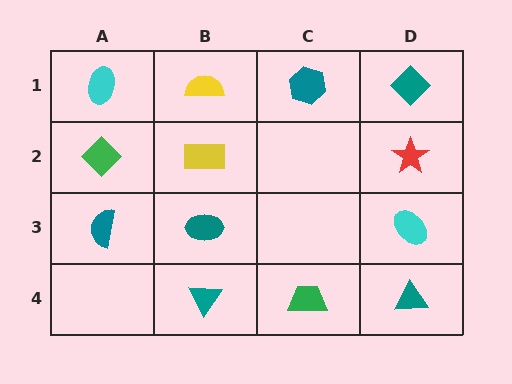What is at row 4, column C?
A green trapezoid.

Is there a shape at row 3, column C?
No, that cell is empty.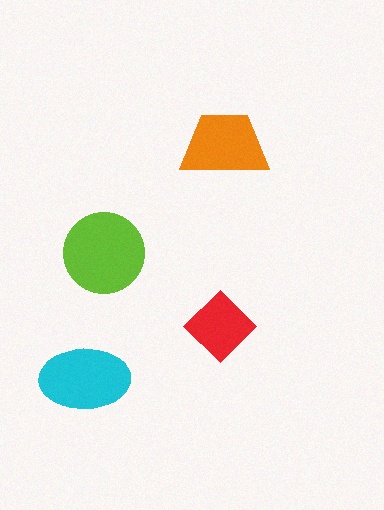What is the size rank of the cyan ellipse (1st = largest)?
2nd.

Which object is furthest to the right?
The orange trapezoid is rightmost.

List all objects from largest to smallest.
The lime circle, the cyan ellipse, the orange trapezoid, the red diamond.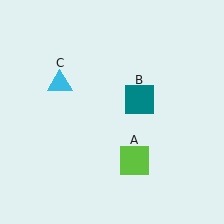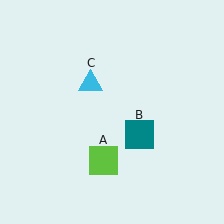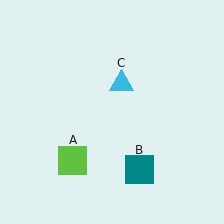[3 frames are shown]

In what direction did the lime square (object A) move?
The lime square (object A) moved left.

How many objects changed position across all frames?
3 objects changed position: lime square (object A), teal square (object B), cyan triangle (object C).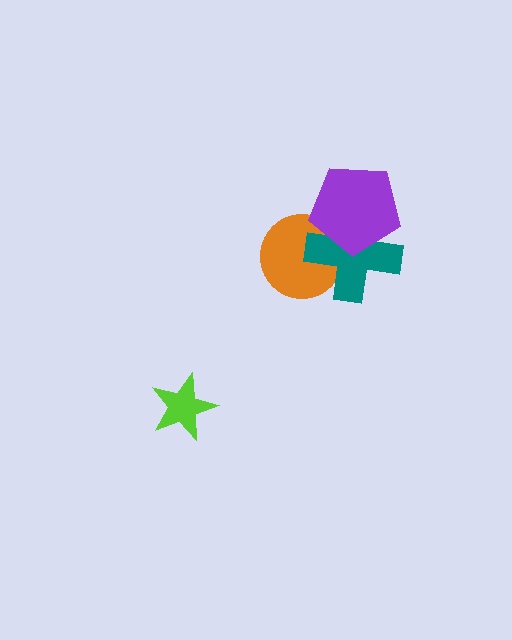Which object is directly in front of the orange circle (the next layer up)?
The teal cross is directly in front of the orange circle.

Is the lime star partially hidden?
No, no other shape covers it.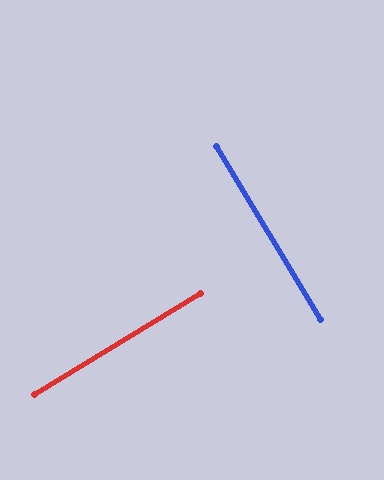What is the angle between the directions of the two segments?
Approximately 90 degrees.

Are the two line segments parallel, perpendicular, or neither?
Perpendicular — they meet at approximately 90°.